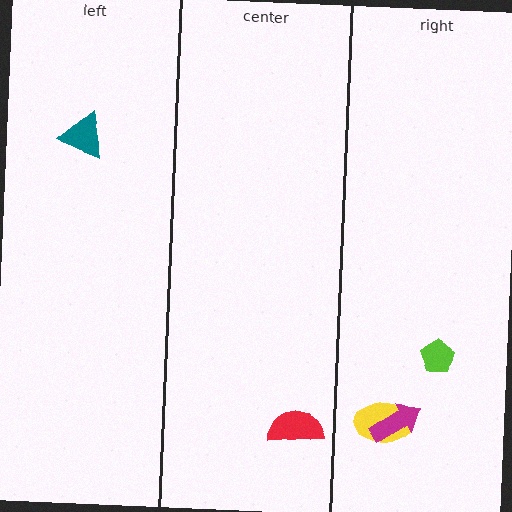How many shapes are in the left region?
1.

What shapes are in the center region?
The red semicircle.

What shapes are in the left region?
The teal triangle.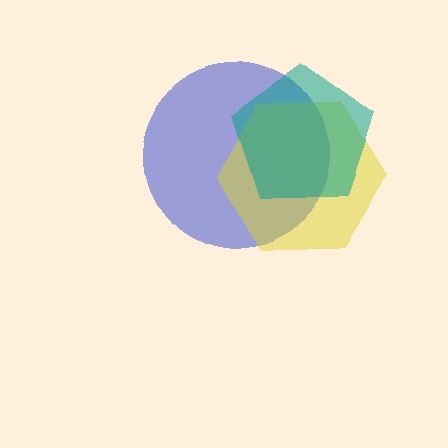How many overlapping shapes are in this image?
There are 3 overlapping shapes in the image.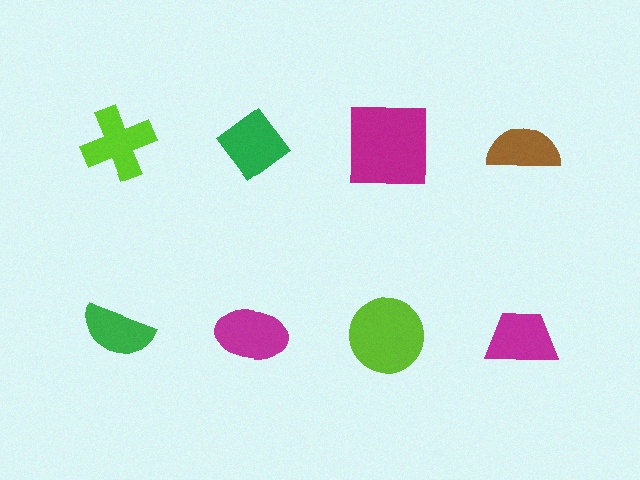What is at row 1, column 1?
A lime cross.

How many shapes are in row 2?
4 shapes.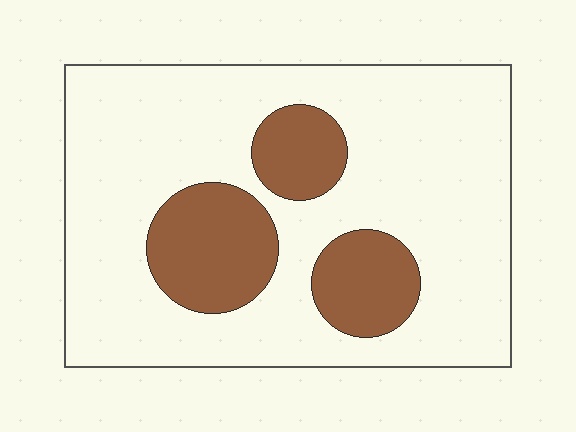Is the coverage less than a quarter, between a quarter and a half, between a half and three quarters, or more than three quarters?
Less than a quarter.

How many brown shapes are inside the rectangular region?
3.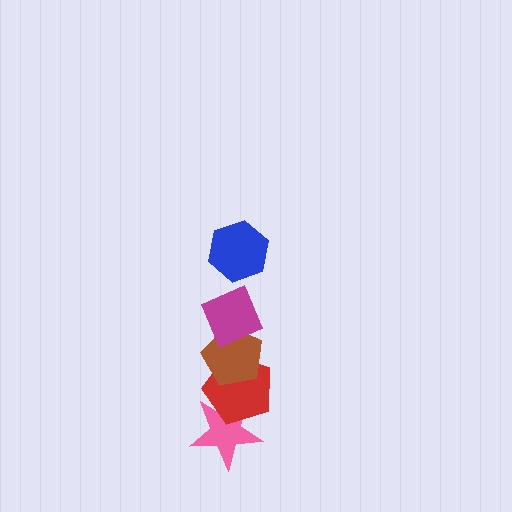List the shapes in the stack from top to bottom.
From top to bottom: the blue hexagon, the magenta diamond, the brown pentagon, the red pentagon, the pink star.